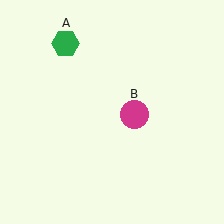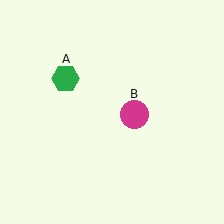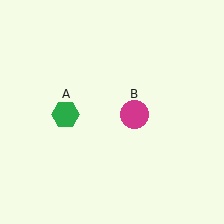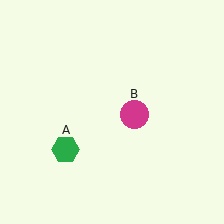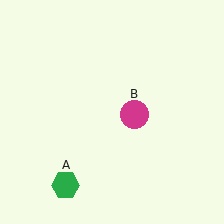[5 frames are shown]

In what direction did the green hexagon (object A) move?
The green hexagon (object A) moved down.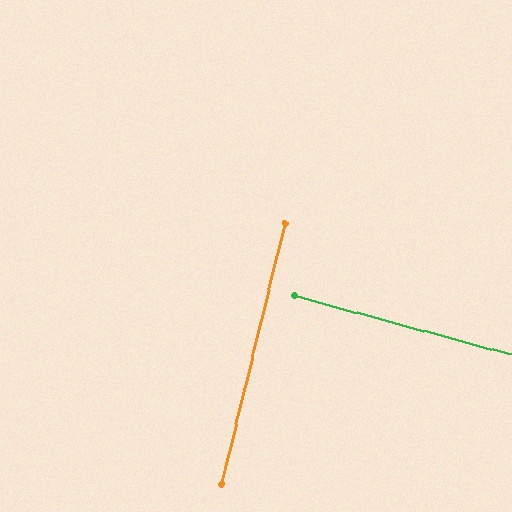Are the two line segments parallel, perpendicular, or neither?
Perpendicular — they meet at approximately 88°.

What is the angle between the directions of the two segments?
Approximately 88 degrees.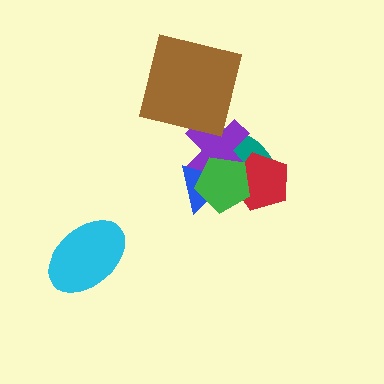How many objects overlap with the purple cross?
4 objects overlap with the purple cross.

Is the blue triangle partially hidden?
Yes, it is partially covered by another shape.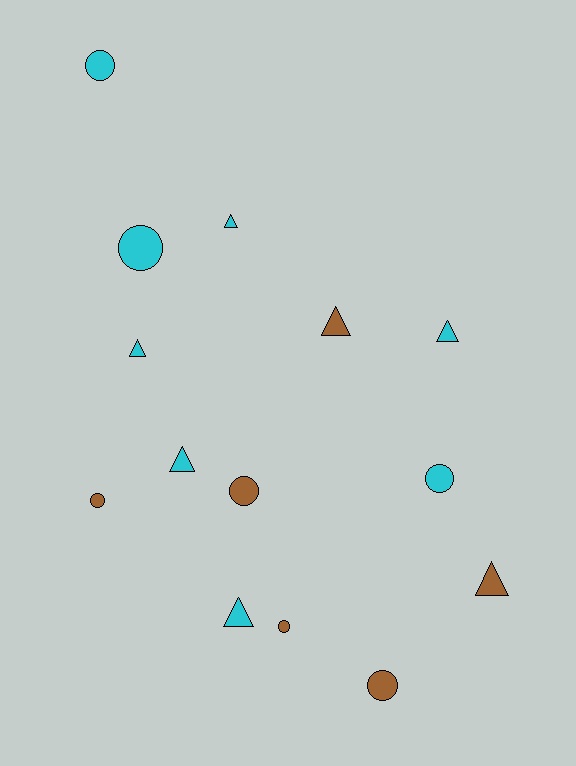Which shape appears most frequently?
Triangle, with 7 objects.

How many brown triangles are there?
There are 2 brown triangles.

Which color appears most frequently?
Cyan, with 8 objects.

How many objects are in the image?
There are 14 objects.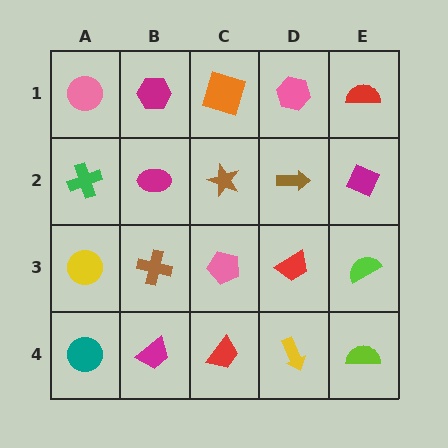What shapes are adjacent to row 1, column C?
A brown star (row 2, column C), a magenta hexagon (row 1, column B), a pink hexagon (row 1, column D).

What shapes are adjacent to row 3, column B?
A magenta ellipse (row 2, column B), a magenta trapezoid (row 4, column B), a yellow circle (row 3, column A), a pink pentagon (row 3, column C).